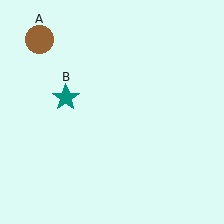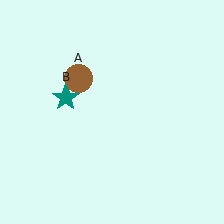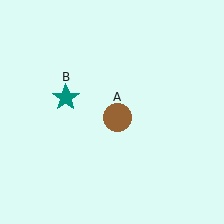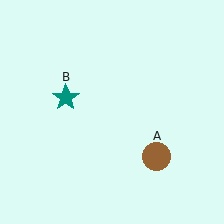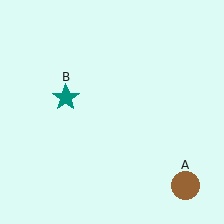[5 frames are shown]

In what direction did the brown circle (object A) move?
The brown circle (object A) moved down and to the right.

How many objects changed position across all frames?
1 object changed position: brown circle (object A).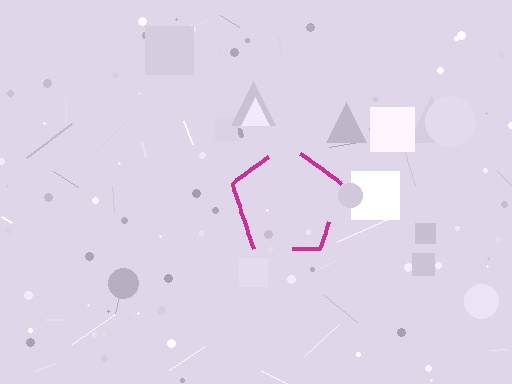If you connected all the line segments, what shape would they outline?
They would outline a pentagon.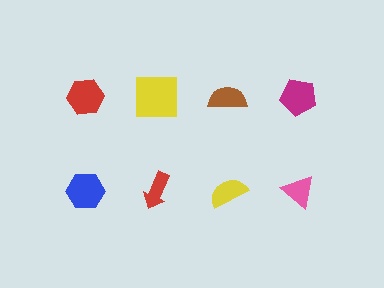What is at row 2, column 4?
A pink triangle.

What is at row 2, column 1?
A blue hexagon.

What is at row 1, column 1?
A red hexagon.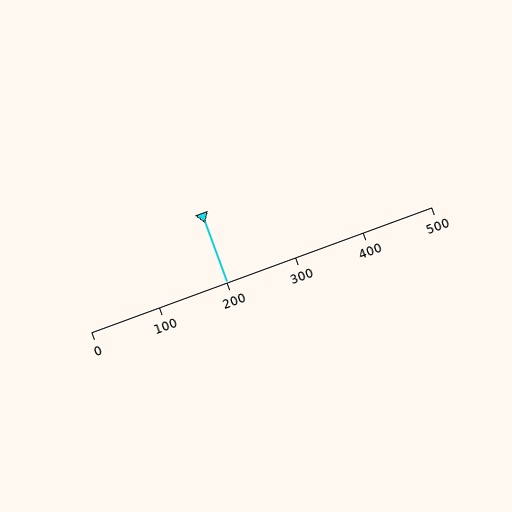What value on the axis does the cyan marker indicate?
The marker indicates approximately 200.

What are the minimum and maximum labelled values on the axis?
The axis runs from 0 to 500.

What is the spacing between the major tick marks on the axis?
The major ticks are spaced 100 apart.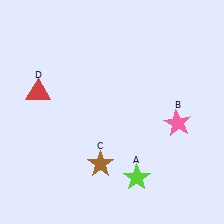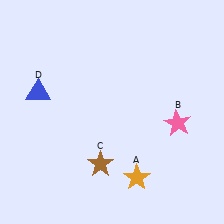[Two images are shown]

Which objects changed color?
A changed from lime to orange. D changed from red to blue.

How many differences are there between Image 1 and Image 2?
There are 2 differences between the two images.